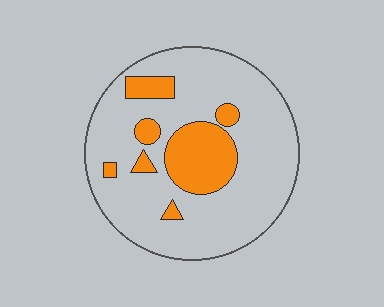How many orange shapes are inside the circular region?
7.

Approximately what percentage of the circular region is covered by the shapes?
Approximately 20%.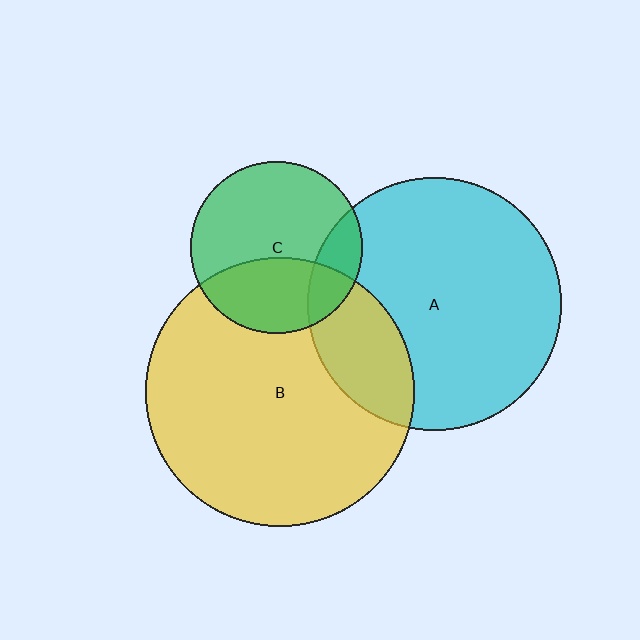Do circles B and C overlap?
Yes.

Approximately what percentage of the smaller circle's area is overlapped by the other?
Approximately 35%.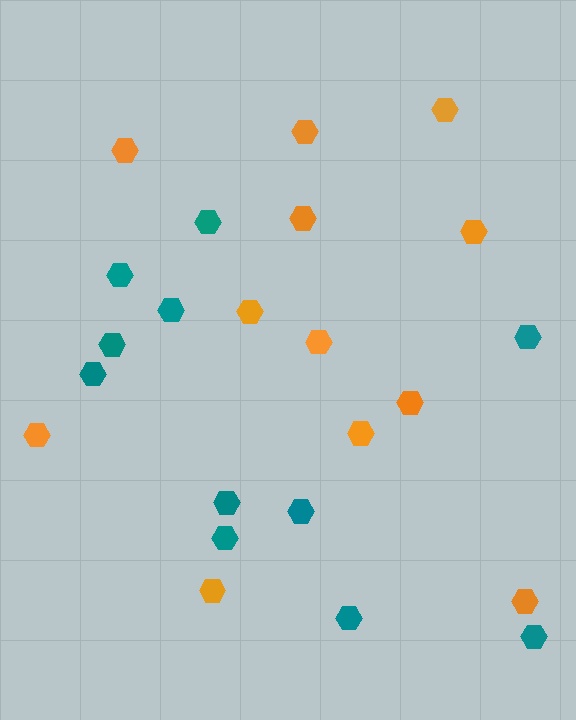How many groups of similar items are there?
There are 2 groups: one group of orange hexagons (12) and one group of teal hexagons (11).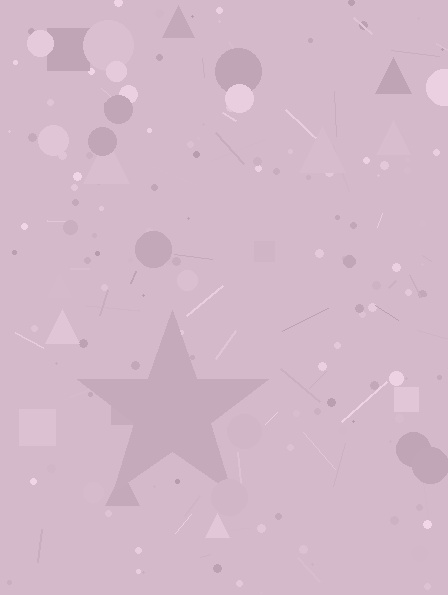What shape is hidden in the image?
A star is hidden in the image.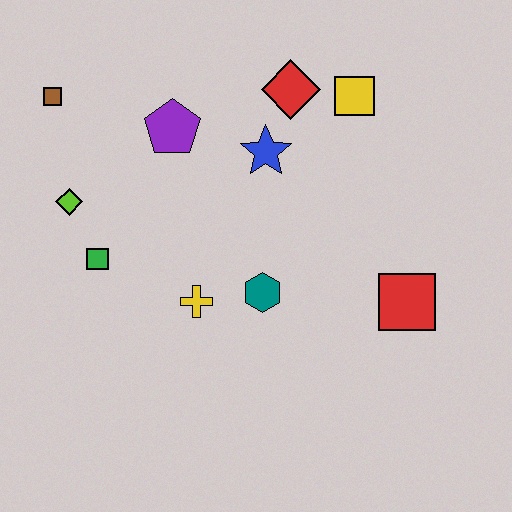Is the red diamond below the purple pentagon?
No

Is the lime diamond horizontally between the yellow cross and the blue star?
No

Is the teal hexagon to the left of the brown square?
No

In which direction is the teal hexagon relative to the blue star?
The teal hexagon is below the blue star.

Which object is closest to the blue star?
The red diamond is closest to the blue star.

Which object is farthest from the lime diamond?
The red square is farthest from the lime diamond.